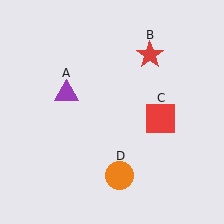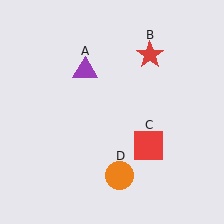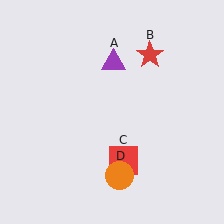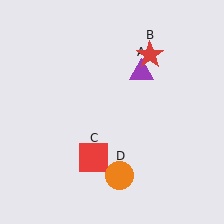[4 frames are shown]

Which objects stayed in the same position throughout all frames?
Red star (object B) and orange circle (object D) remained stationary.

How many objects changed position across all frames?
2 objects changed position: purple triangle (object A), red square (object C).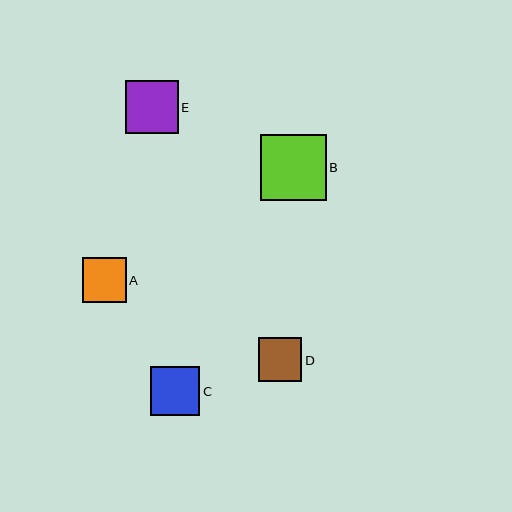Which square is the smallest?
Square D is the smallest with a size of approximately 44 pixels.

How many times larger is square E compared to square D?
Square E is approximately 1.2 times the size of square D.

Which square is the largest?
Square B is the largest with a size of approximately 66 pixels.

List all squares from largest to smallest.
From largest to smallest: B, E, C, A, D.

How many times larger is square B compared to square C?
Square B is approximately 1.3 times the size of square C.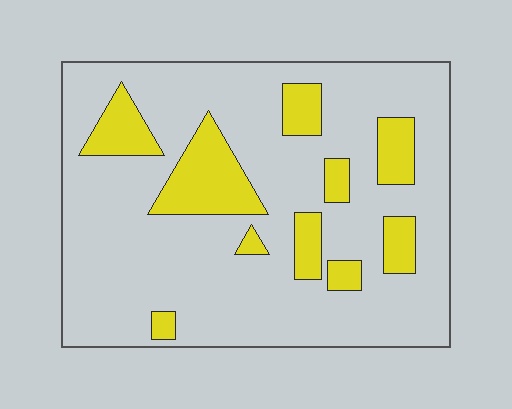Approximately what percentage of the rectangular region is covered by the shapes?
Approximately 20%.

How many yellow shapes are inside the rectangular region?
10.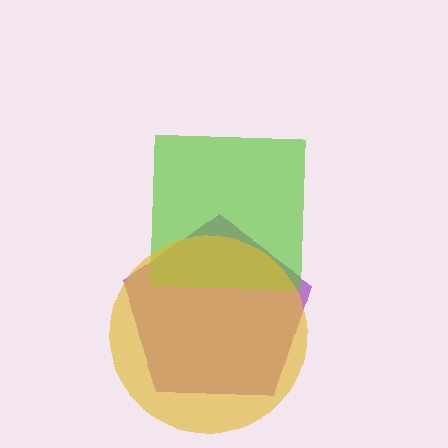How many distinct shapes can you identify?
There are 3 distinct shapes: a purple pentagon, a lime square, a yellow circle.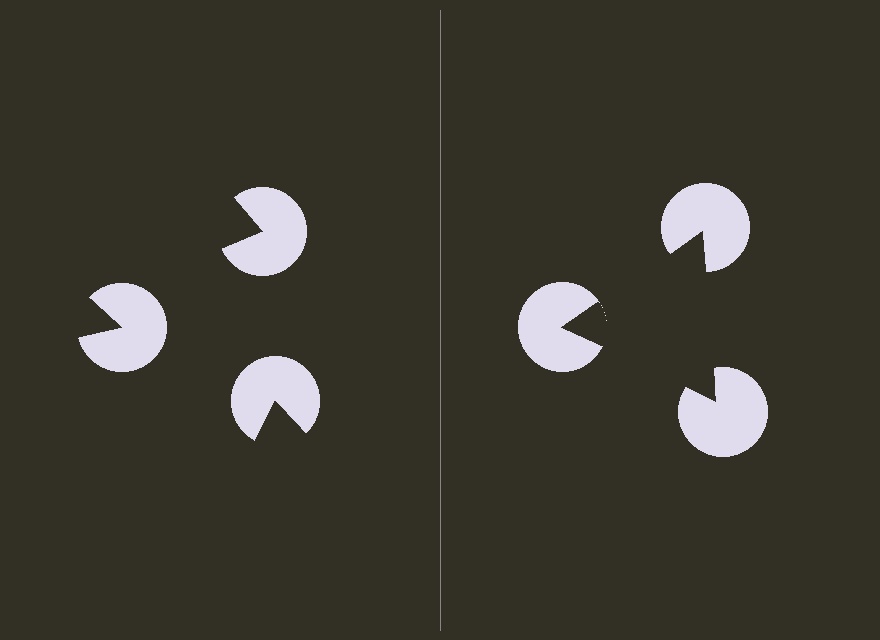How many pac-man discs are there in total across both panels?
6 — 3 on each side.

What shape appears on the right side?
An illusory triangle.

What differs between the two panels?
The pac-man discs are positioned identically on both sides; only the wedge orientations differ. On the right they align to a triangle; on the left they are misaligned.